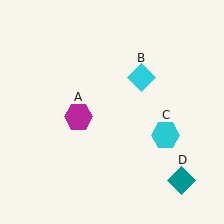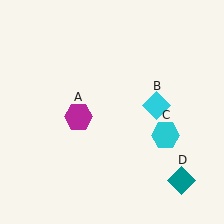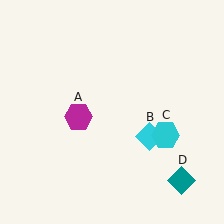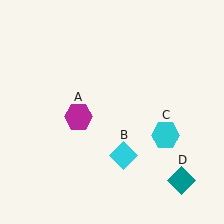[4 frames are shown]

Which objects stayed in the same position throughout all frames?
Magenta hexagon (object A) and cyan hexagon (object C) and teal diamond (object D) remained stationary.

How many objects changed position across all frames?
1 object changed position: cyan diamond (object B).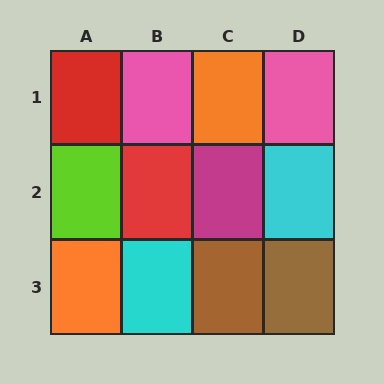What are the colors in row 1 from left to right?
Red, pink, orange, pink.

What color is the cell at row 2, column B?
Red.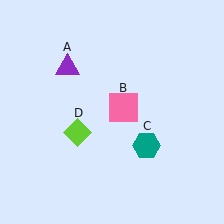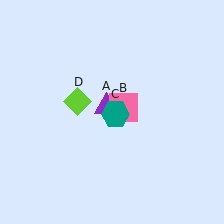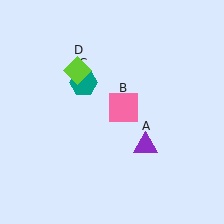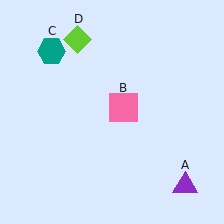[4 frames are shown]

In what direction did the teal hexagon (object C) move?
The teal hexagon (object C) moved up and to the left.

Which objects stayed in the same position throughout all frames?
Pink square (object B) remained stationary.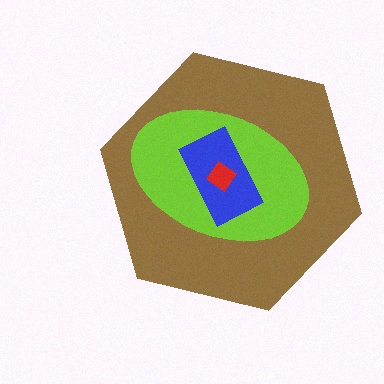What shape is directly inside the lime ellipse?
The blue rectangle.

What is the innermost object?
The red diamond.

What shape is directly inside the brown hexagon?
The lime ellipse.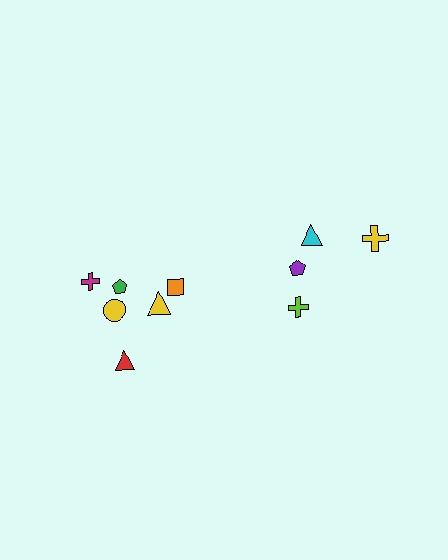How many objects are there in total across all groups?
There are 10 objects.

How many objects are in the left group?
There are 6 objects.